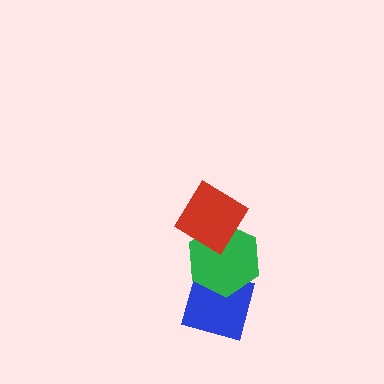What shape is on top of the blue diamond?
The green hexagon is on top of the blue diamond.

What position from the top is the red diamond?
The red diamond is 1st from the top.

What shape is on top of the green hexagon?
The red diamond is on top of the green hexagon.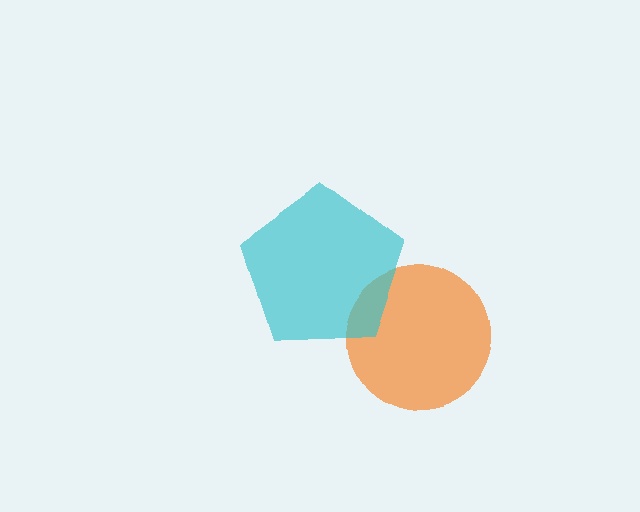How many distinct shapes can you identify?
There are 2 distinct shapes: an orange circle, a cyan pentagon.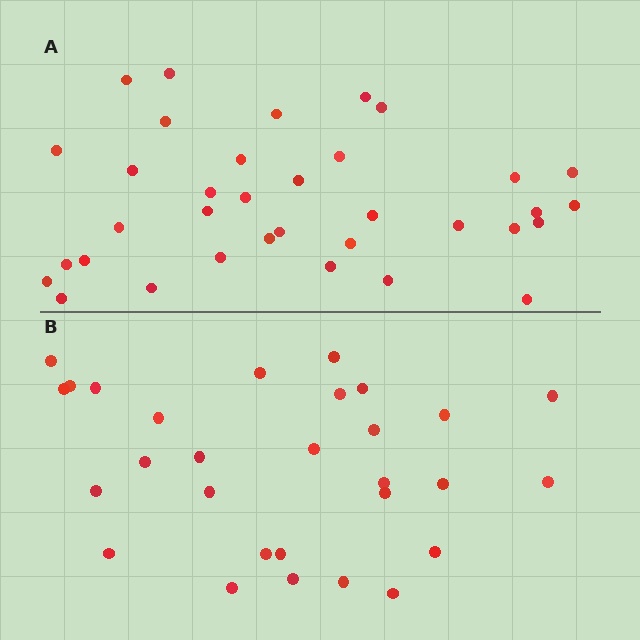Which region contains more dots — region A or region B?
Region A (the top region) has more dots.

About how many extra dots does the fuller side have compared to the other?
Region A has about 6 more dots than region B.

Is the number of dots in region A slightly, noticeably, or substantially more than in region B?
Region A has only slightly more — the two regions are fairly close. The ratio is roughly 1.2 to 1.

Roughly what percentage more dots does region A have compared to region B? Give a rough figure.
About 20% more.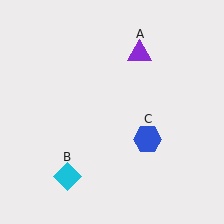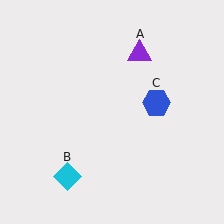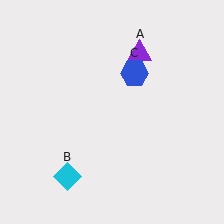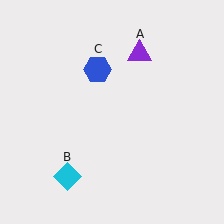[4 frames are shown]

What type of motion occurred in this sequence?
The blue hexagon (object C) rotated counterclockwise around the center of the scene.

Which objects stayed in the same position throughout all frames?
Purple triangle (object A) and cyan diamond (object B) remained stationary.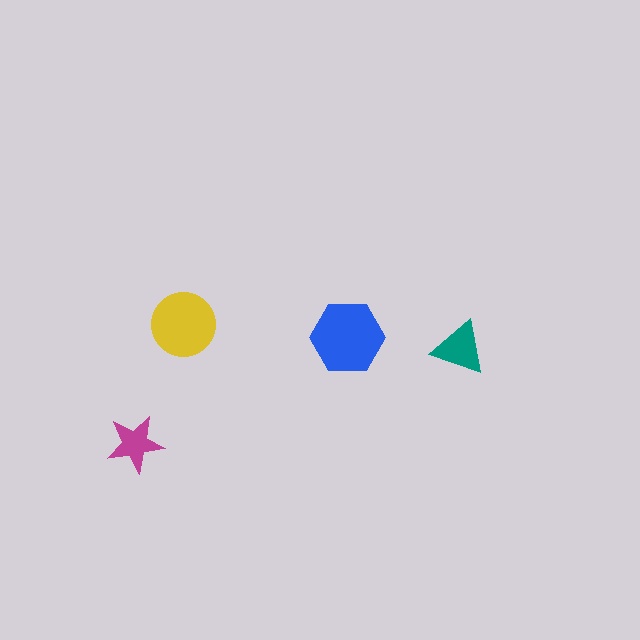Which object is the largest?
The blue hexagon.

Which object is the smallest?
The magenta star.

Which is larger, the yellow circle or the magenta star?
The yellow circle.